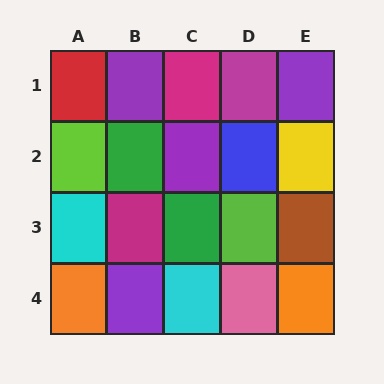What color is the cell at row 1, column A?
Red.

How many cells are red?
1 cell is red.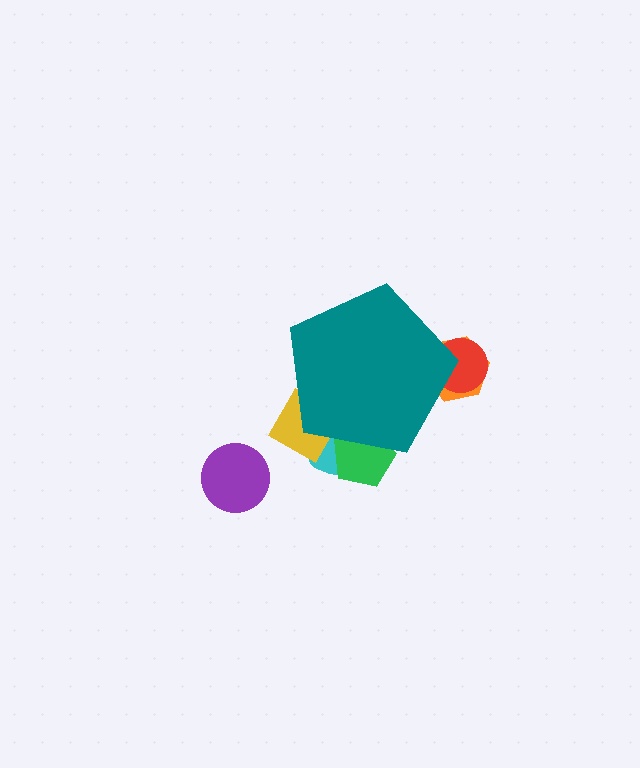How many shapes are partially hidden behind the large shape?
5 shapes are partially hidden.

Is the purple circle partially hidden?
No, the purple circle is fully visible.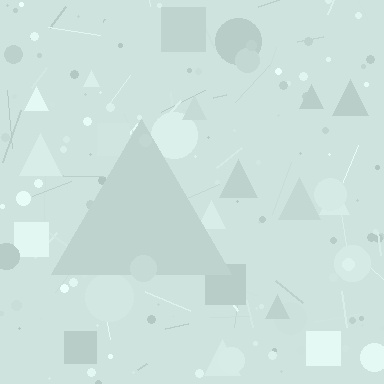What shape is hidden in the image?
A triangle is hidden in the image.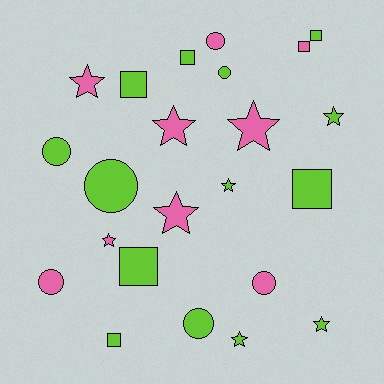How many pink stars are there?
There are 5 pink stars.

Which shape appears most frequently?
Star, with 9 objects.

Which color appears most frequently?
Lime, with 14 objects.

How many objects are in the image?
There are 23 objects.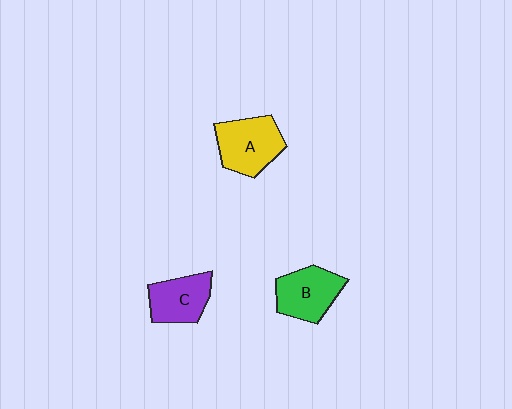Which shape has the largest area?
Shape A (yellow).